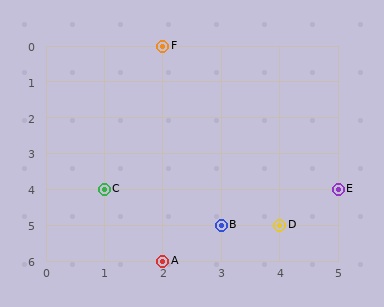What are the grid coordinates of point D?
Point D is at grid coordinates (4, 5).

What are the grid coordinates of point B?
Point B is at grid coordinates (3, 5).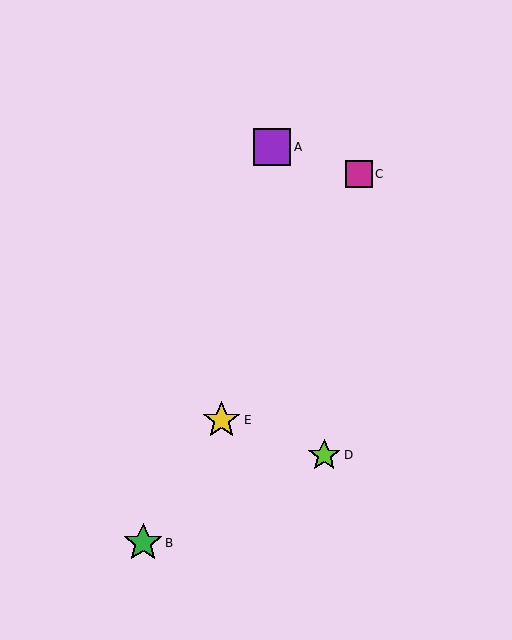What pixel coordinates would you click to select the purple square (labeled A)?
Click at (272, 147) to select the purple square A.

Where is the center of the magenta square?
The center of the magenta square is at (359, 174).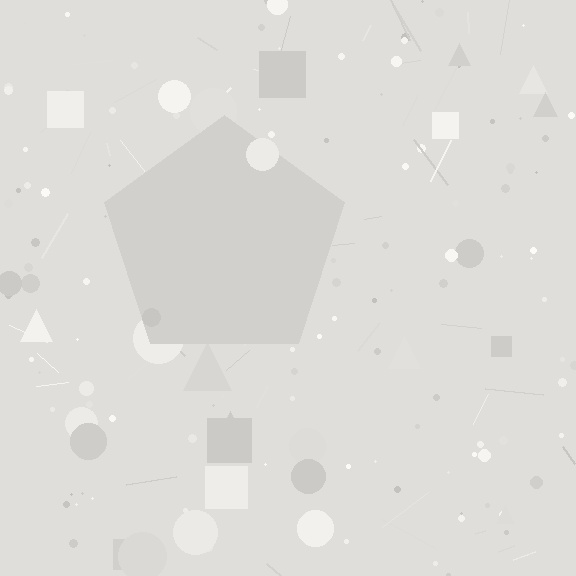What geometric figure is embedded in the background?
A pentagon is embedded in the background.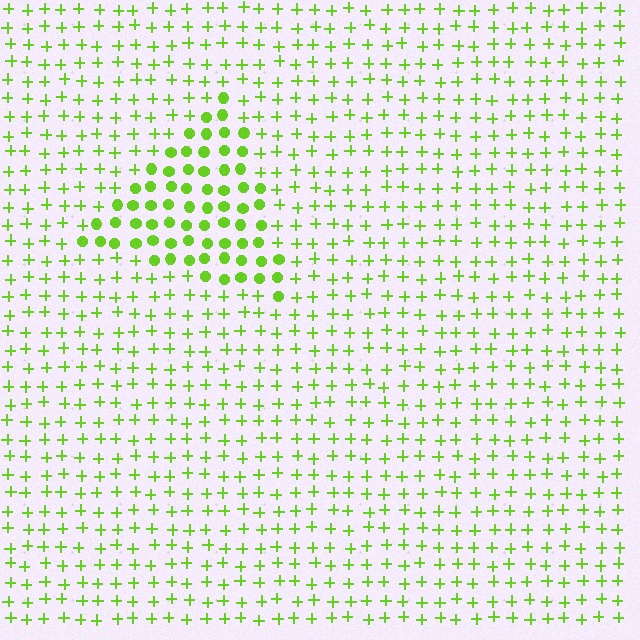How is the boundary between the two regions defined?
The boundary is defined by a change in element shape: circles inside vs. plus signs outside. All elements share the same color and spacing.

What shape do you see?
I see a triangle.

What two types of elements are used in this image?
The image uses circles inside the triangle region and plus signs outside it.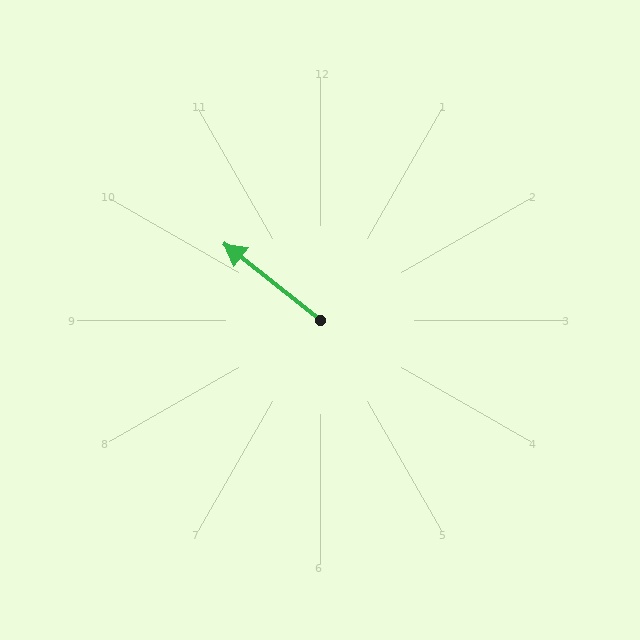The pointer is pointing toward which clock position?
Roughly 10 o'clock.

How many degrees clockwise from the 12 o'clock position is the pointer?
Approximately 308 degrees.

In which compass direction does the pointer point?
Northwest.